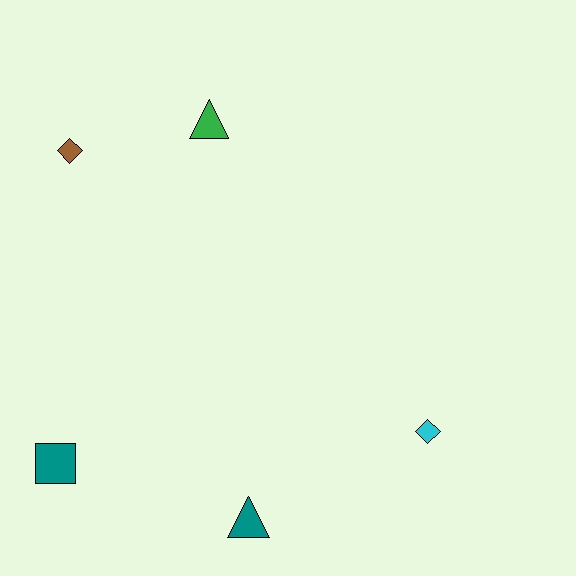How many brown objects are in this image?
There is 1 brown object.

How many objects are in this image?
There are 5 objects.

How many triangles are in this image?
There are 2 triangles.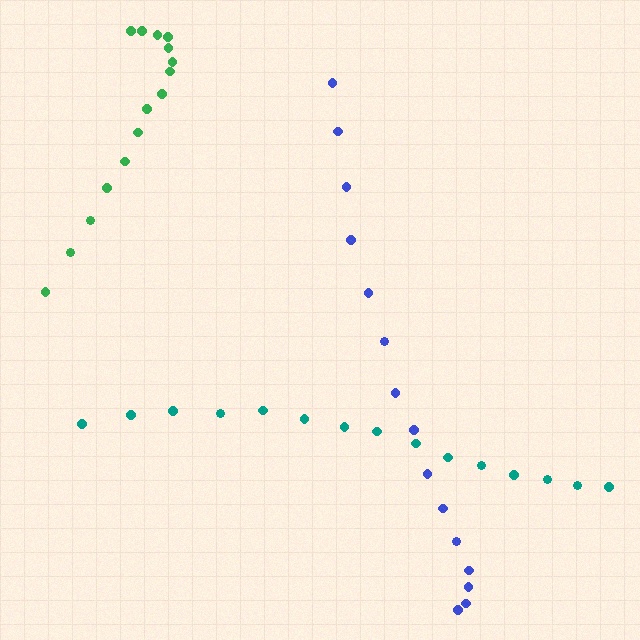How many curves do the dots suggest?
There are 3 distinct paths.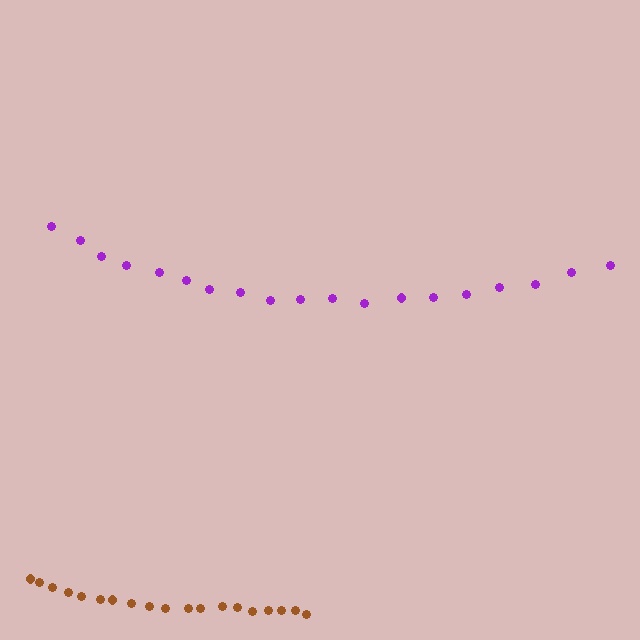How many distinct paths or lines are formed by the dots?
There are 2 distinct paths.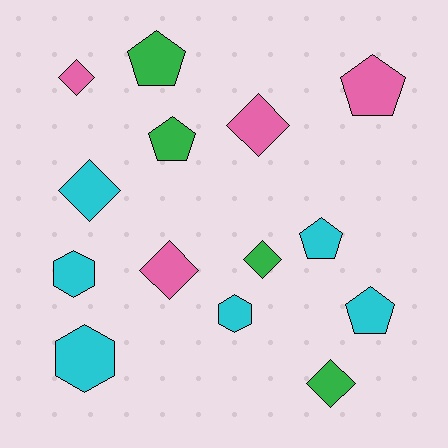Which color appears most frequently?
Cyan, with 6 objects.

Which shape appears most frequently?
Diamond, with 6 objects.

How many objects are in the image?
There are 14 objects.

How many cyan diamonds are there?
There is 1 cyan diamond.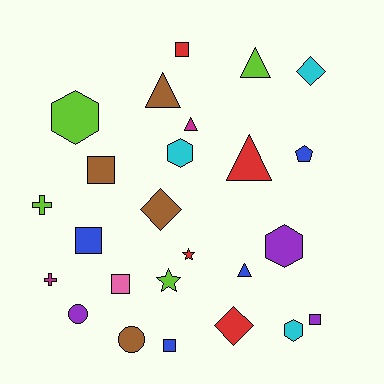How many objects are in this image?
There are 25 objects.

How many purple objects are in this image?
There are 3 purple objects.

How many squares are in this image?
There are 6 squares.